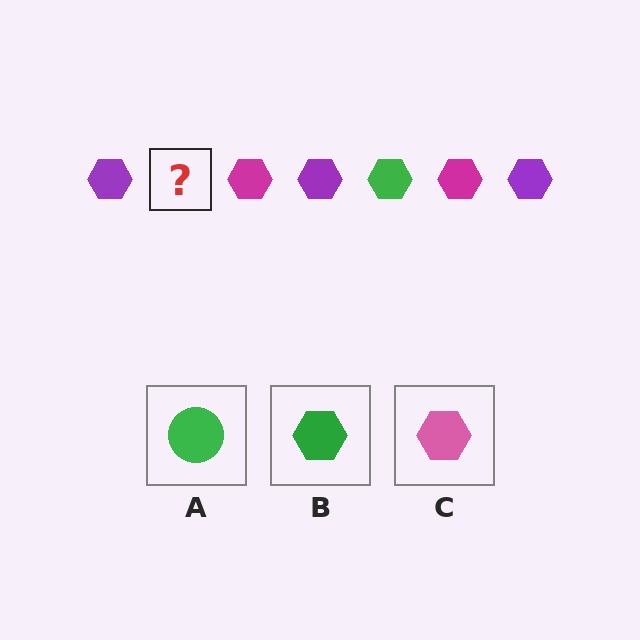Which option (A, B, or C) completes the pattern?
B.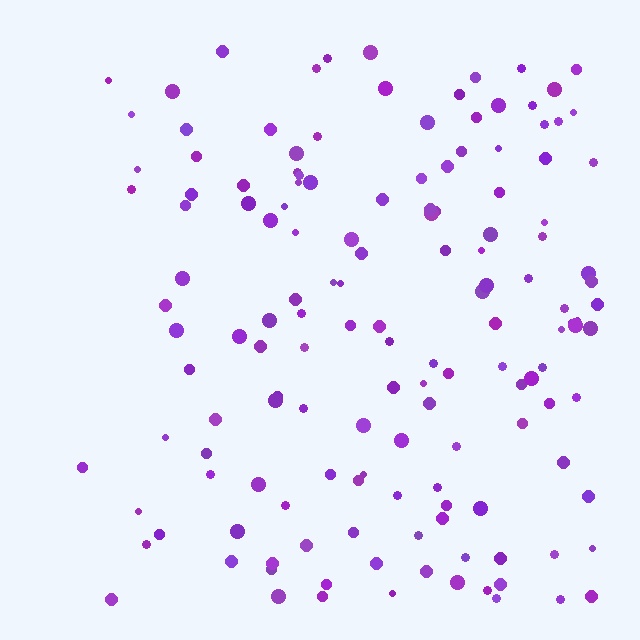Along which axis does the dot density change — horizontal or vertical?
Horizontal.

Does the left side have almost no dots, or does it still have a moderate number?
Still a moderate number, just noticeably fewer than the right.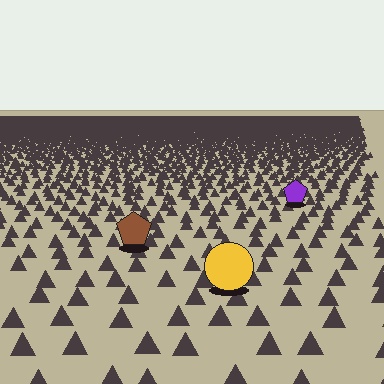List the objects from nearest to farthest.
From nearest to farthest: the yellow circle, the brown pentagon, the purple pentagon.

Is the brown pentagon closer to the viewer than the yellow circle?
No. The yellow circle is closer — you can tell from the texture gradient: the ground texture is coarser near it.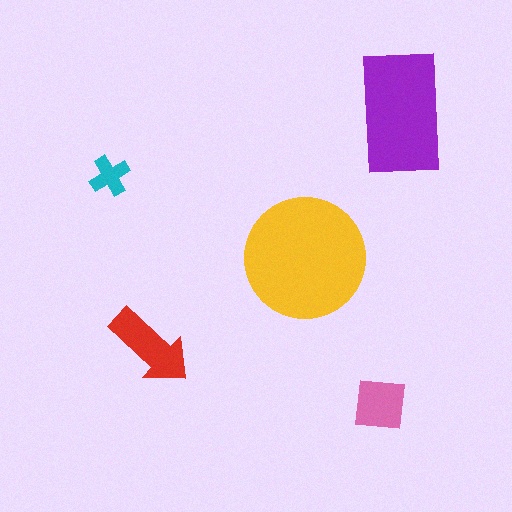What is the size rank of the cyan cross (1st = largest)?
5th.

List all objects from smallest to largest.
The cyan cross, the pink square, the red arrow, the purple rectangle, the yellow circle.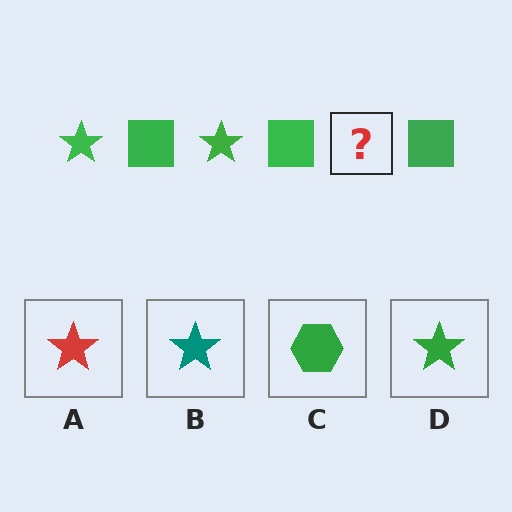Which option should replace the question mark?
Option D.